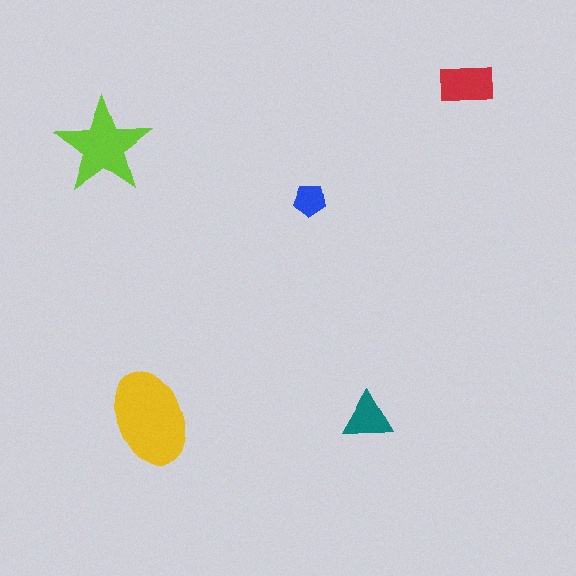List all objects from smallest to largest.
The blue pentagon, the teal triangle, the red rectangle, the lime star, the yellow ellipse.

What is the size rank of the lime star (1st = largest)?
2nd.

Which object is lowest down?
The teal triangle is bottommost.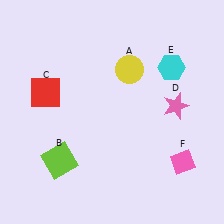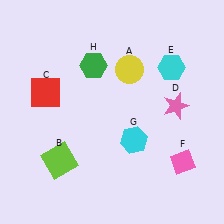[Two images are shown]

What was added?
A cyan hexagon (G), a green hexagon (H) were added in Image 2.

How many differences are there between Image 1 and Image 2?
There are 2 differences between the two images.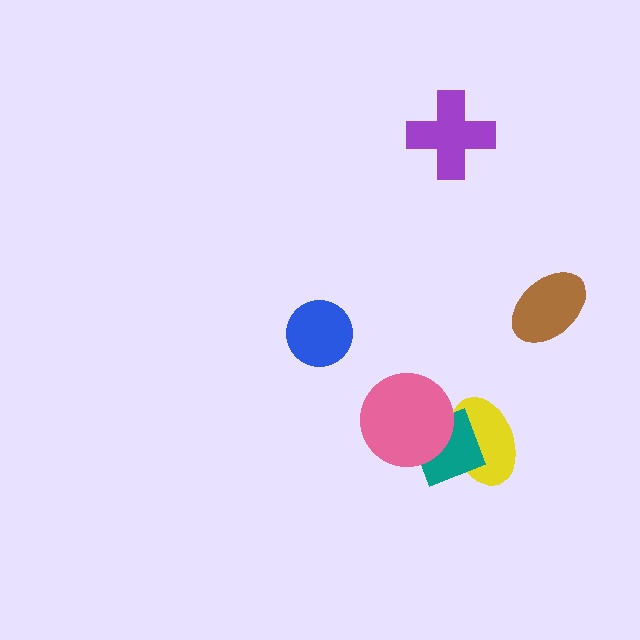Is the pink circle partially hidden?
No, no other shape covers it.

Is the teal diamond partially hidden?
Yes, it is partially covered by another shape.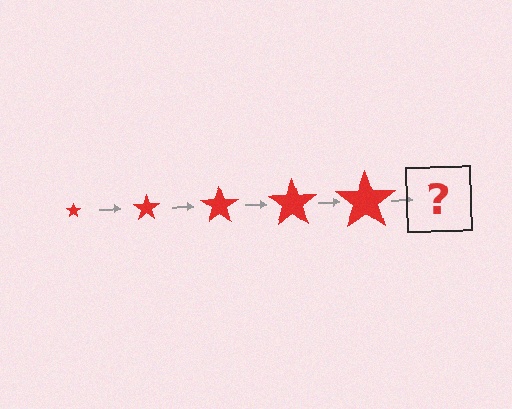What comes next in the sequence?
The next element should be a red star, larger than the previous one.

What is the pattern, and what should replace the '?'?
The pattern is that the star gets progressively larger each step. The '?' should be a red star, larger than the previous one.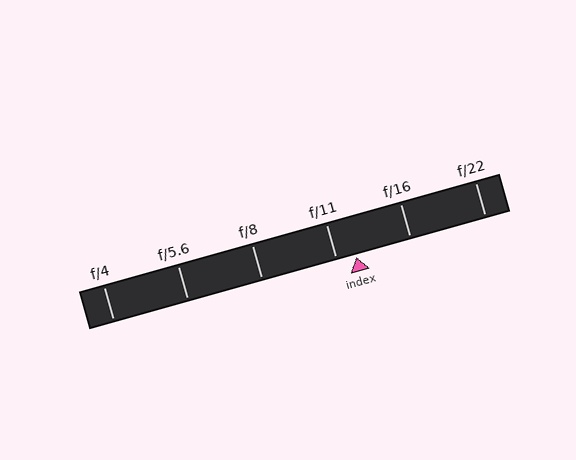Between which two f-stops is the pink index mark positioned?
The index mark is between f/11 and f/16.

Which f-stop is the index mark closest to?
The index mark is closest to f/11.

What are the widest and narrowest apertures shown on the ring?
The widest aperture shown is f/4 and the narrowest is f/22.